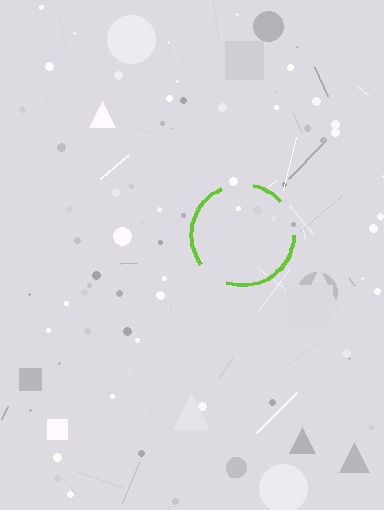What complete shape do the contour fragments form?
The contour fragments form a circle.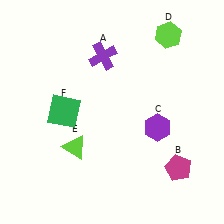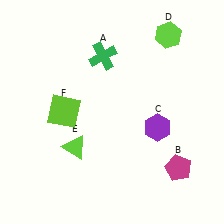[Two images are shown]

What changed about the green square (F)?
In Image 1, F is green. In Image 2, it changed to lime.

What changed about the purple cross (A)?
In Image 1, A is purple. In Image 2, it changed to green.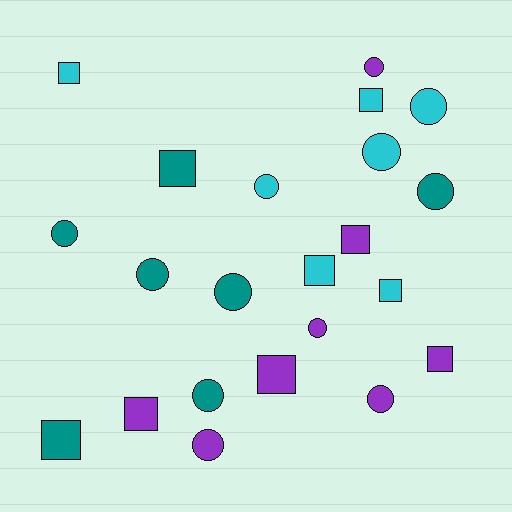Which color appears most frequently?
Purple, with 8 objects.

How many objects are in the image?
There are 22 objects.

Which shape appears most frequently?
Circle, with 12 objects.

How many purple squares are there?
There are 4 purple squares.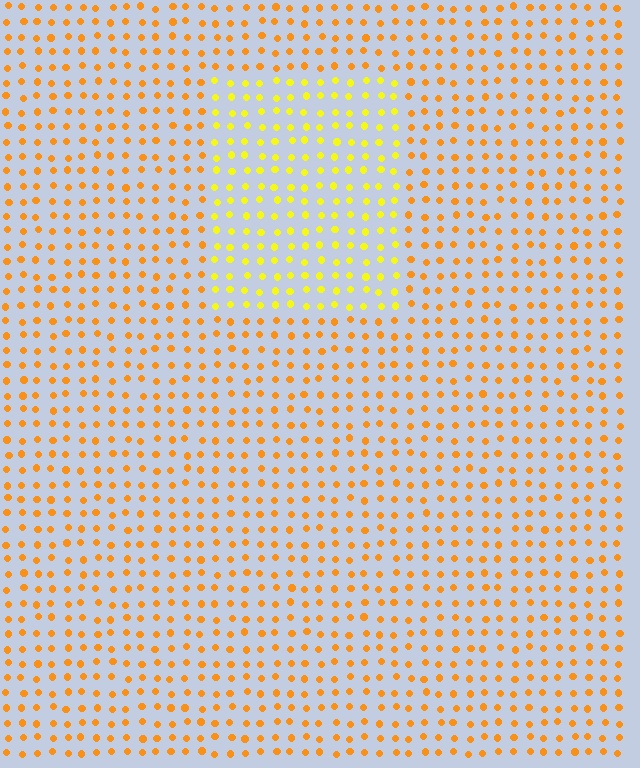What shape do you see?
I see a rectangle.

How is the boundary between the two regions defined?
The boundary is defined purely by a slight shift in hue (about 29 degrees). Spacing, size, and orientation are identical on both sides.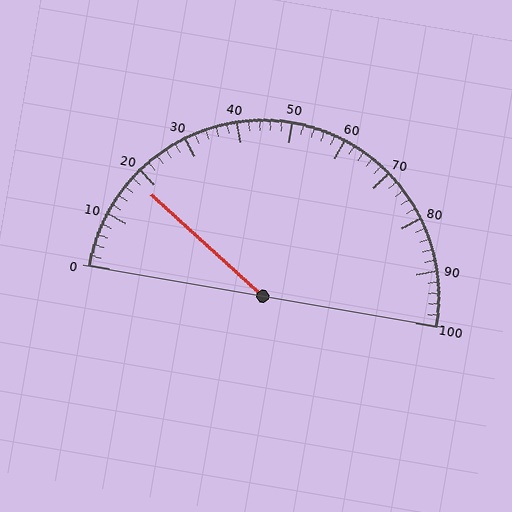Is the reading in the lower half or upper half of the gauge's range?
The reading is in the lower half of the range (0 to 100).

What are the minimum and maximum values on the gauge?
The gauge ranges from 0 to 100.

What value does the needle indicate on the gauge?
The needle indicates approximately 18.